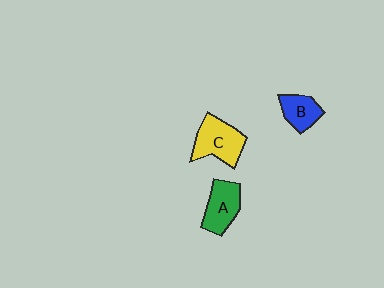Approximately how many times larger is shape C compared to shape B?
Approximately 1.6 times.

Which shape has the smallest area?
Shape B (blue).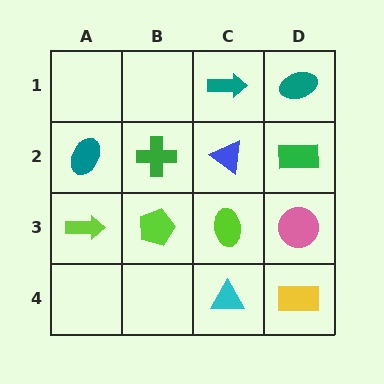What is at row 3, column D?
A pink circle.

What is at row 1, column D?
A teal ellipse.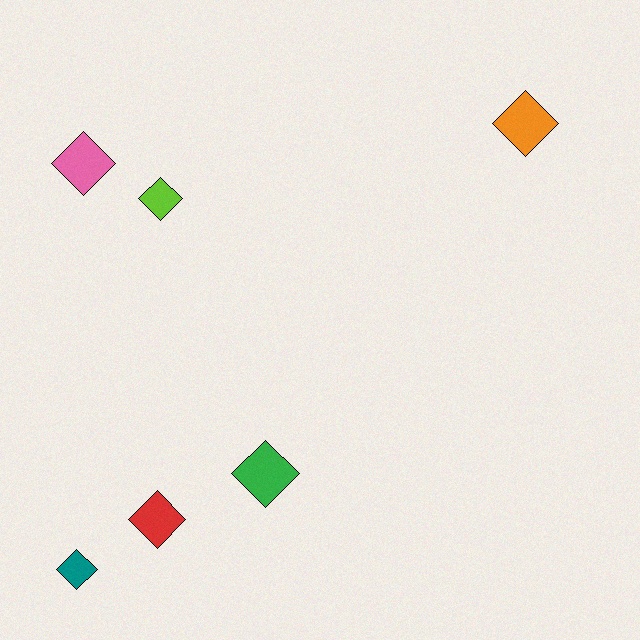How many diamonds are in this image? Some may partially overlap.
There are 6 diamonds.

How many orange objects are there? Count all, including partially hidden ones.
There is 1 orange object.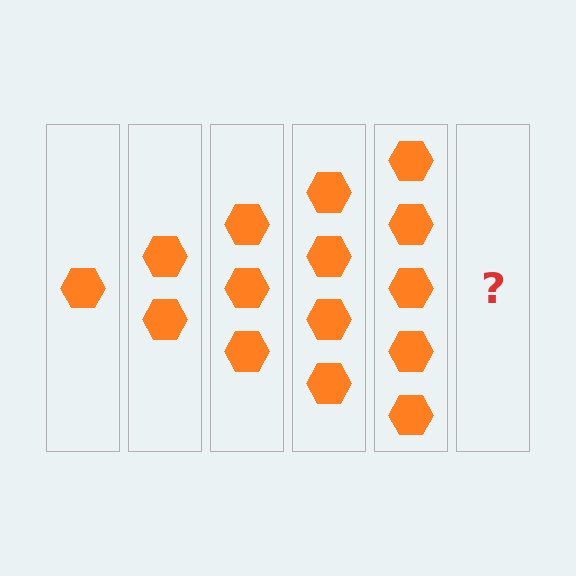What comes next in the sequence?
The next element should be 6 hexagons.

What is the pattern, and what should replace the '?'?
The pattern is that each step adds one more hexagon. The '?' should be 6 hexagons.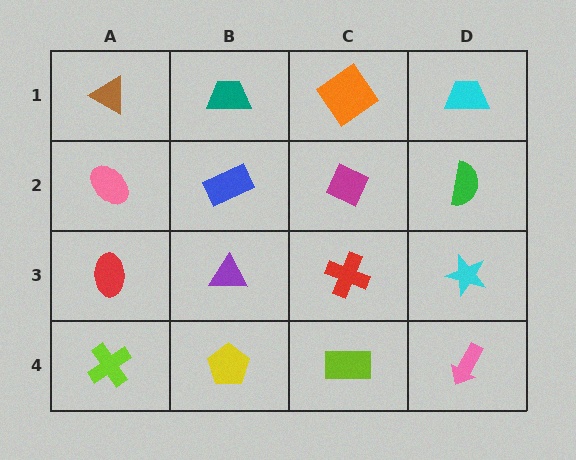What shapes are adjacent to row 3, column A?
A pink ellipse (row 2, column A), a lime cross (row 4, column A), a purple triangle (row 3, column B).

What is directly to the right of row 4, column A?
A yellow pentagon.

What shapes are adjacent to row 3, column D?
A green semicircle (row 2, column D), a pink arrow (row 4, column D), a red cross (row 3, column C).